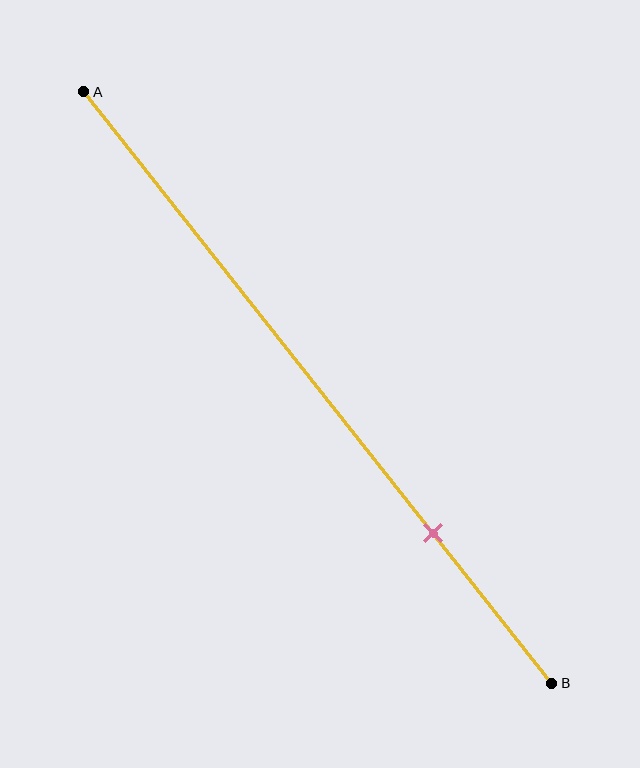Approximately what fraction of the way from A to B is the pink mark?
The pink mark is approximately 75% of the way from A to B.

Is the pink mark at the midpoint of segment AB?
No, the mark is at about 75% from A, not at the 50% midpoint.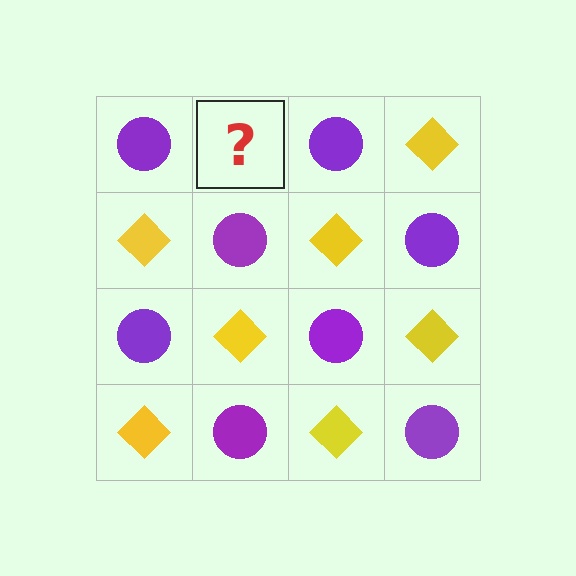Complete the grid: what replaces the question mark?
The question mark should be replaced with a yellow diamond.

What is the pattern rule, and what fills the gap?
The rule is that it alternates purple circle and yellow diamond in a checkerboard pattern. The gap should be filled with a yellow diamond.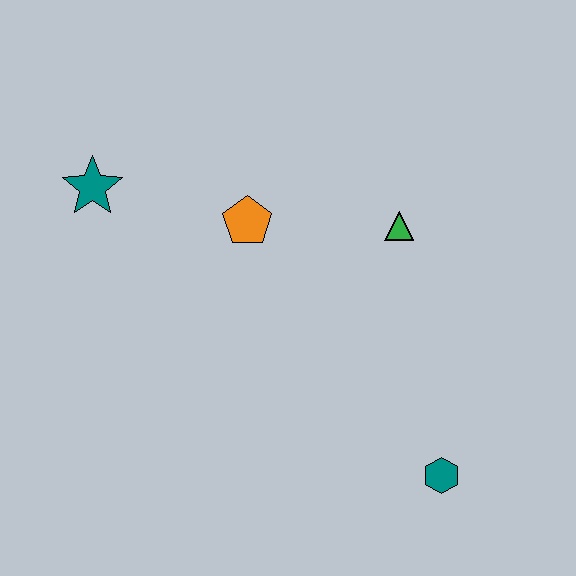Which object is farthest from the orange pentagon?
The teal hexagon is farthest from the orange pentagon.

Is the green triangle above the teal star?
No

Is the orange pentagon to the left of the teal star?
No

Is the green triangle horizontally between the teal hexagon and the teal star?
Yes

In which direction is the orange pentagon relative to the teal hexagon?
The orange pentagon is above the teal hexagon.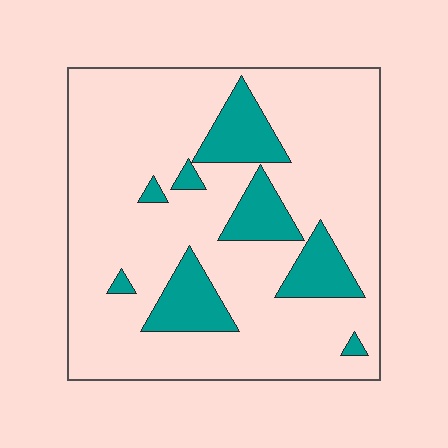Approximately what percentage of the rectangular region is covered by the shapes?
Approximately 20%.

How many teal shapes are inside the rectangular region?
8.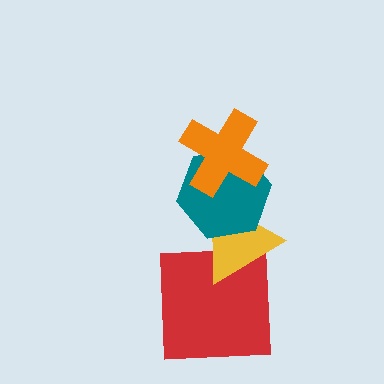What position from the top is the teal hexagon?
The teal hexagon is 2nd from the top.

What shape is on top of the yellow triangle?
The teal hexagon is on top of the yellow triangle.